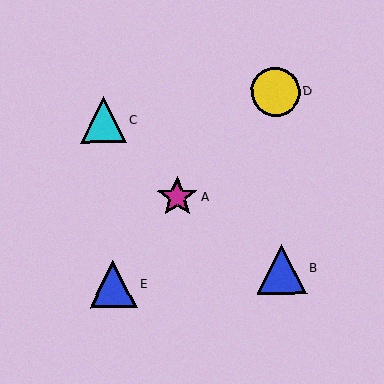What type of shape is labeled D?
Shape D is a yellow circle.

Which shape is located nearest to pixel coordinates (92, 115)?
The cyan triangle (labeled C) at (103, 120) is nearest to that location.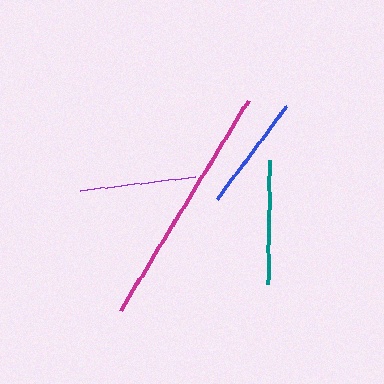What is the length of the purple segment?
The purple segment is approximately 116 pixels long.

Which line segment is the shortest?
The purple line is the shortest at approximately 116 pixels.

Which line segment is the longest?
The magenta line is the longest at approximately 246 pixels.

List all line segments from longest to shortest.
From longest to shortest: magenta, teal, blue, purple.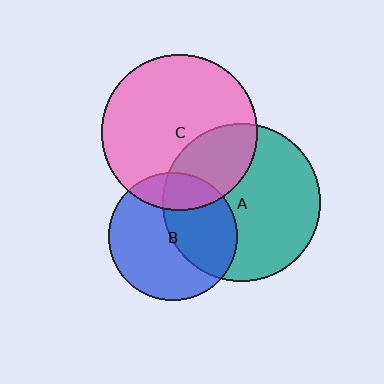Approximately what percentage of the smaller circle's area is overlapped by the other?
Approximately 45%.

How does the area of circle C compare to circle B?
Approximately 1.5 times.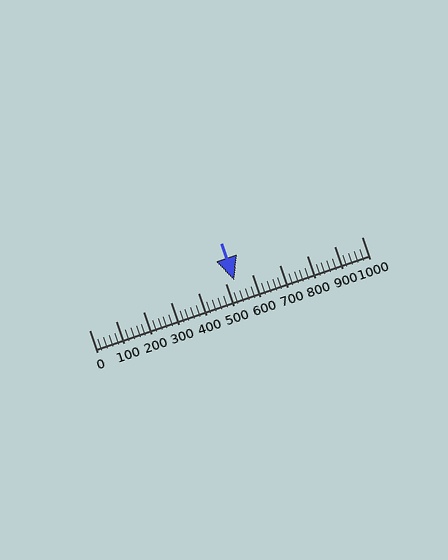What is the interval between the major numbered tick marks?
The major tick marks are spaced 100 units apart.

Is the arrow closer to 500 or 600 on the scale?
The arrow is closer to 500.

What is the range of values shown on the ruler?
The ruler shows values from 0 to 1000.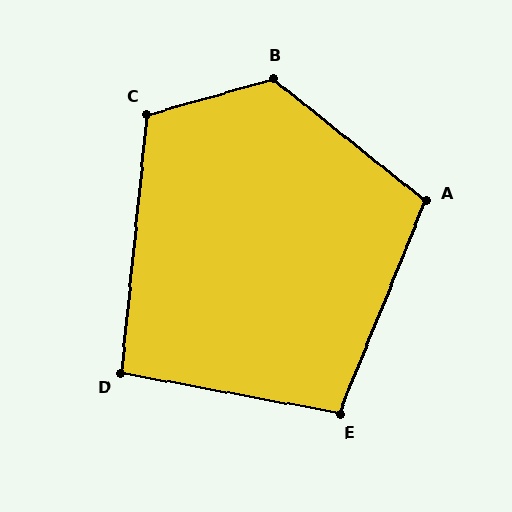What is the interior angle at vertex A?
Approximately 107 degrees (obtuse).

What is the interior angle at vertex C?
Approximately 112 degrees (obtuse).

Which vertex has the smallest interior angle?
D, at approximately 95 degrees.